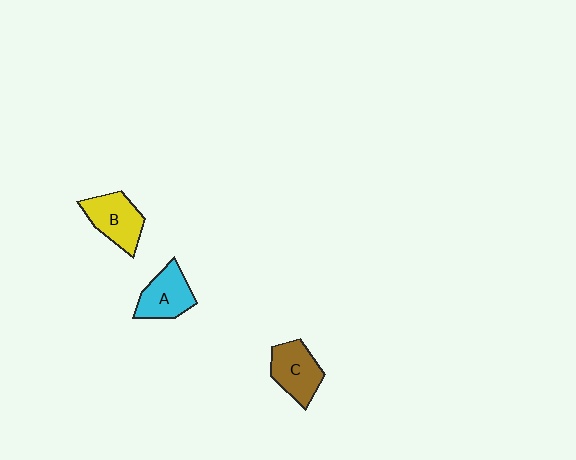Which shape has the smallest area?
Shape A (cyan).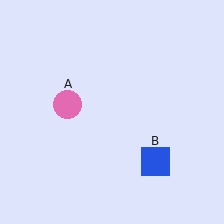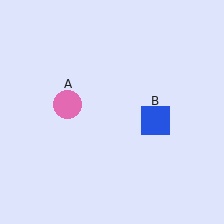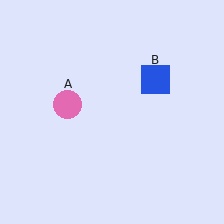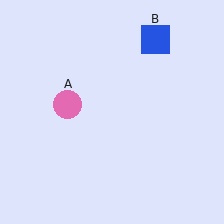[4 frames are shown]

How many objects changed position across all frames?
1 object changed position: blue square (object B).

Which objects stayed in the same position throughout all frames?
Pink circle (object A) remained stationary.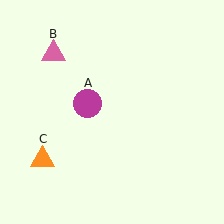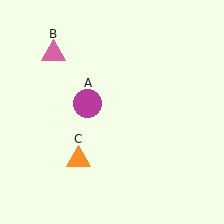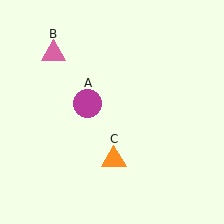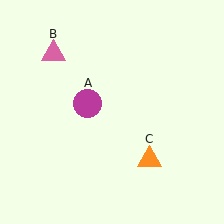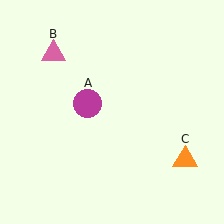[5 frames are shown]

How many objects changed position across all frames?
1 object changed position: orange triangle (object C).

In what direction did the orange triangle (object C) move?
The orange triangle (object C) moved right.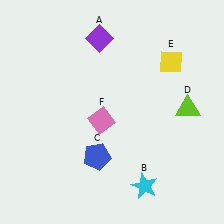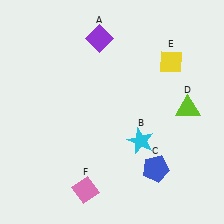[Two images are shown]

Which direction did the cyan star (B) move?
The cyan star (B) moved up.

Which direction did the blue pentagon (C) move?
The blue pentagon (C) moved right.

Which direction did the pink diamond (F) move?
The pink diamond (F) moved down.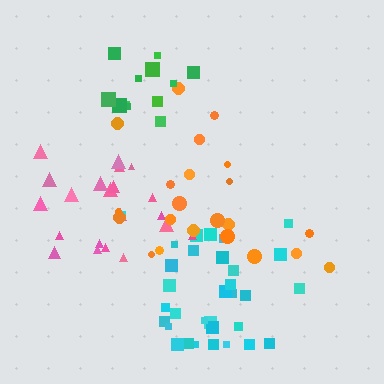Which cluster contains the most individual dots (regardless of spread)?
Cyan (32).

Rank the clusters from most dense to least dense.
pink, cyan, green, orange.